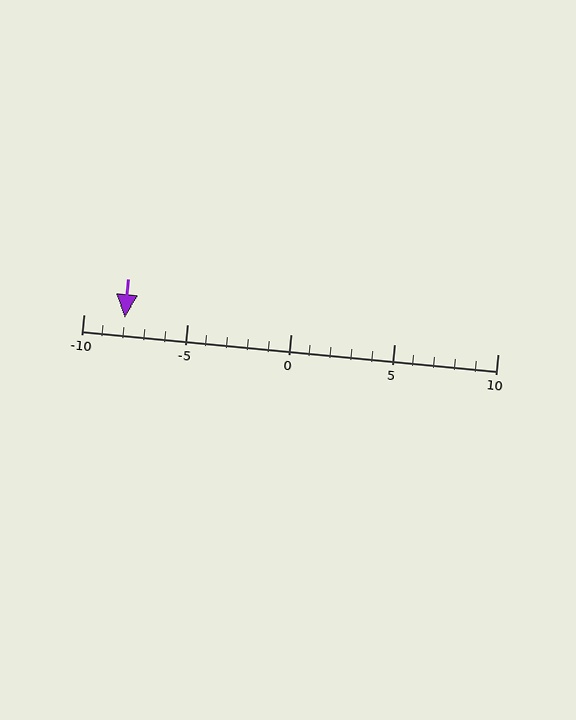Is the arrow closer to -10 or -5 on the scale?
The arrow is closer to -10.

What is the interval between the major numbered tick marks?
The major tick marks are spaced 5 units apart.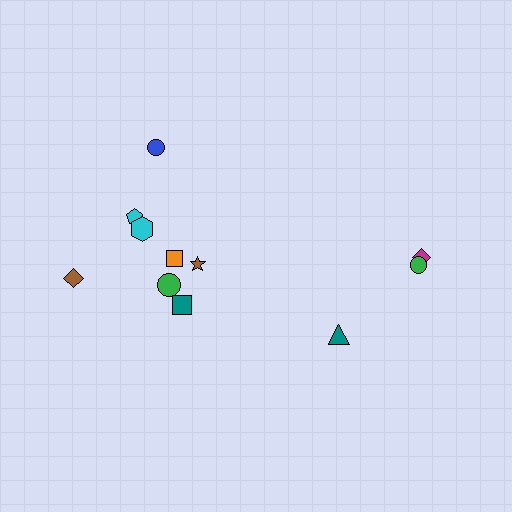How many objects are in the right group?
There are 3 objects.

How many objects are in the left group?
There are 8 objects.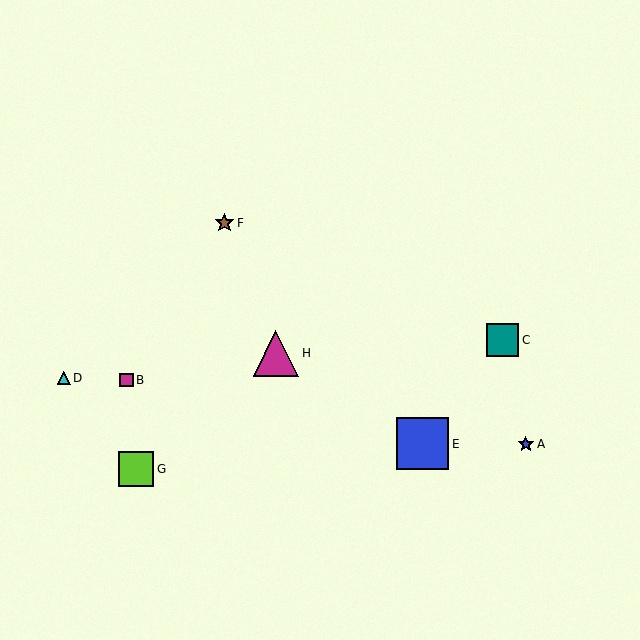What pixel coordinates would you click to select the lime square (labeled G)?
Click at (136, 469) to select the lime square G.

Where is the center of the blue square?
The center of the blue square is at (422, 444).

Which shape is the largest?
The blue square (labeled E) is the largest.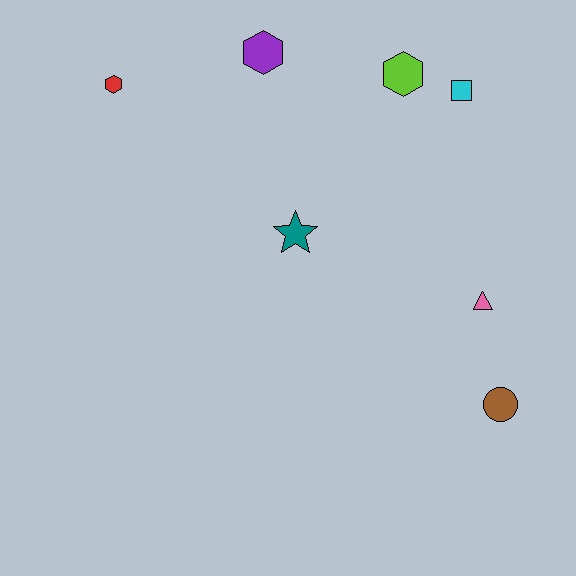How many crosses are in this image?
There are no crosses.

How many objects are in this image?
There are 7 objects.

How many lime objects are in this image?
There is 1 lime object.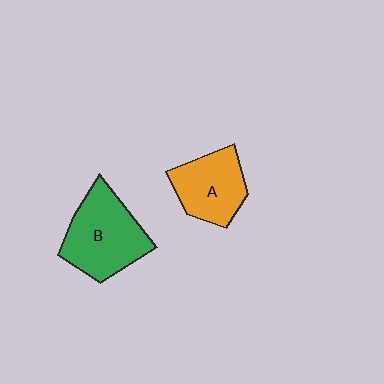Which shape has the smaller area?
Shape A (orange).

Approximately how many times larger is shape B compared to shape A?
Approximately 1.3 times.